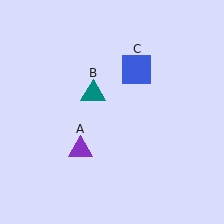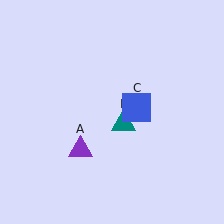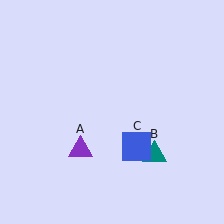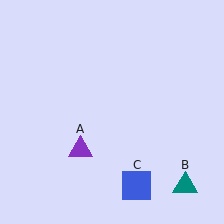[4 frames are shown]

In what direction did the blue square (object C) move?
The blue square (object C) moved down.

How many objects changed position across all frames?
2 objects changed position: teal triangle (object B), blue square (object C).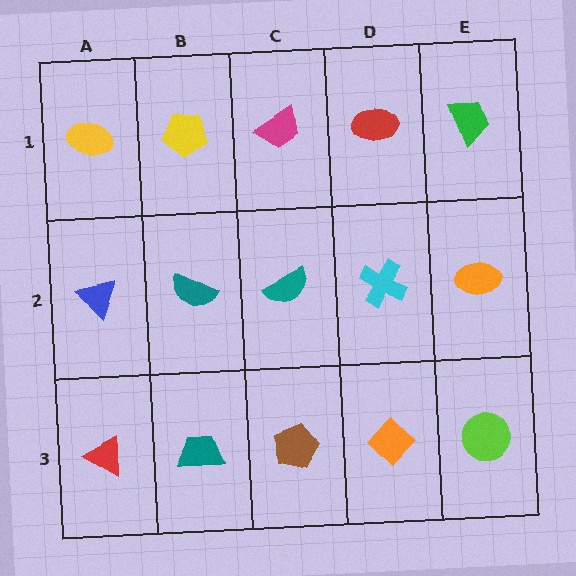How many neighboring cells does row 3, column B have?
3.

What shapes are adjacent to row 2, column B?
A yellow pentagon (row 1, column B), a teal trapezoid (row 3, column B), a blue triangle (row 2, column A), a teal semicircle (row 2, column C).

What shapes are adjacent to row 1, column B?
A teal semicircle (row 2, column B), a yellow ellipse (row 1, column A), a magenta trapezoid (row 1, column C).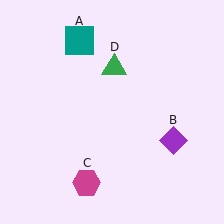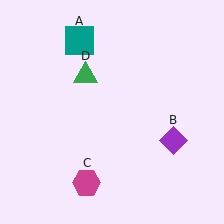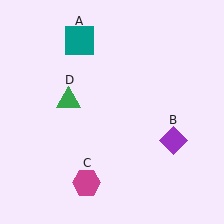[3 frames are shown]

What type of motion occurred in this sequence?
The green triangle (object D) rotated counterclockwise around the center of the scene.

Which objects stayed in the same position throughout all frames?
Teal square (object A) and purple diamond (object B) and magenta hexagon (object C) remained stationary.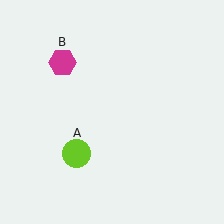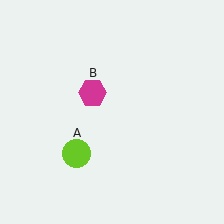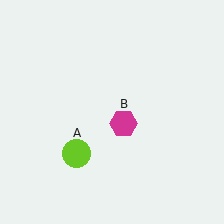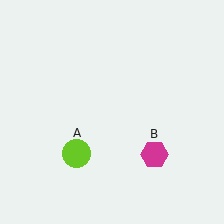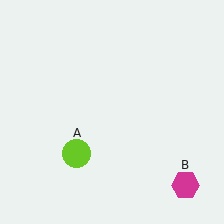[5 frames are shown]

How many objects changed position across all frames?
1 object changed position: magenta hexagon (object B).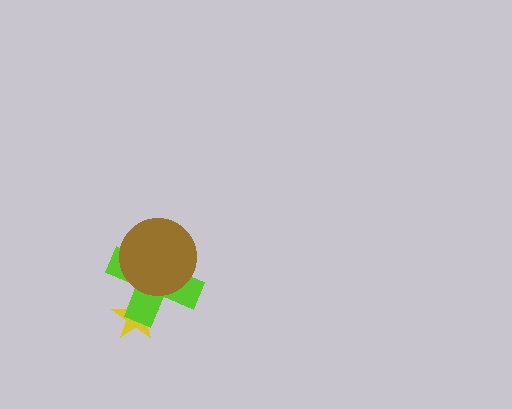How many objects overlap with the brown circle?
1 object overlaps with the brown circle.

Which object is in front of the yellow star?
The lime cross is in front of the yellow star.